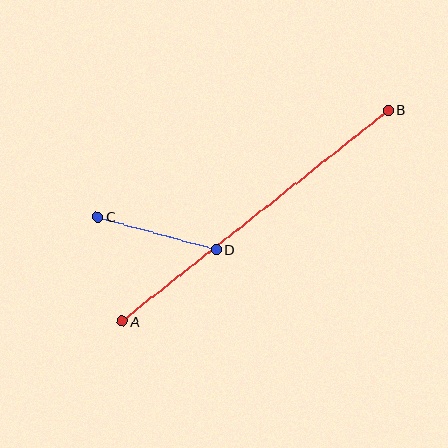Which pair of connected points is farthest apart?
Points A and B are farthest apart.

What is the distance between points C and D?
The distance is approximately 123 pixels.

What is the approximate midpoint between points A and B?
The midpoint is at approximately (255, 216) pixels.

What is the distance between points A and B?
The distance is approximately 340 pixels.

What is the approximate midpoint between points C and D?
The midpoint is at approximately (157, 233) pixels.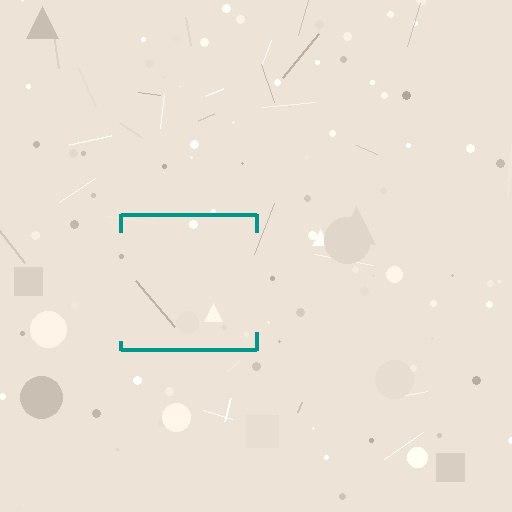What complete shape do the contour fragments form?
The contour fragments form a square.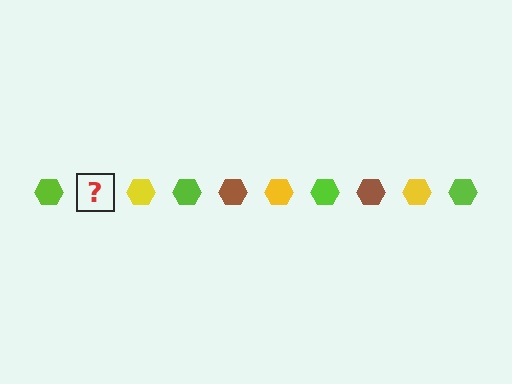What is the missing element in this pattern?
The missing element is a brown hexagon.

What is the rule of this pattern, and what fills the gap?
The rule is that the pattern cycles through lime, brown, yellow hexagons. The gap should be filled with a brown hexagon.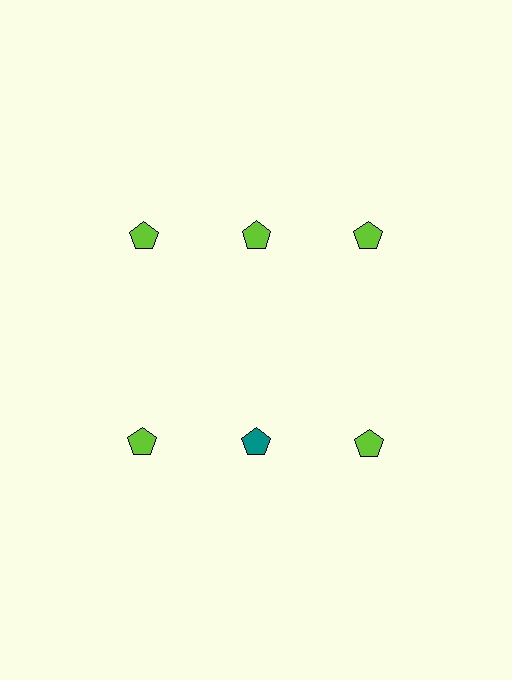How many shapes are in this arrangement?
There are 6 shapes arranged in a grid pattern.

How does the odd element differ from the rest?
It has a different color: teal instead of lime.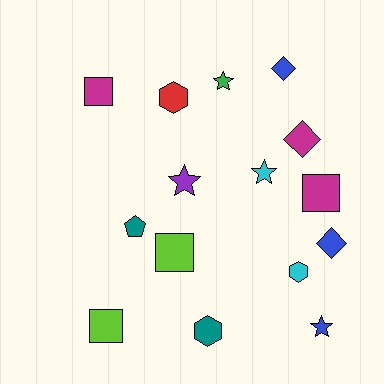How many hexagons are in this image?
There are 3 hexagons.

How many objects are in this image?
There are 15 objects.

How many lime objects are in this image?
There are 2 lime objects.